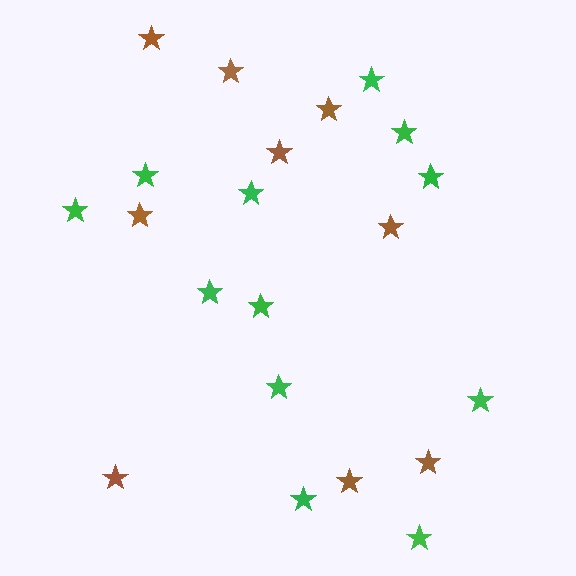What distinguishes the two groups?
There are 2 groups: one group of brown stars (9) and one group of green stars (12).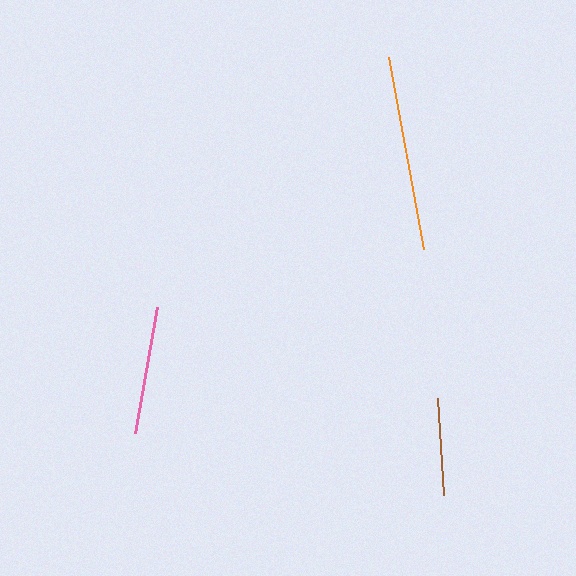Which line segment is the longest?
The orange line is the longest at approximately 195 pixels.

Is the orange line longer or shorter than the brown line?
The orange line is longer than the brown line.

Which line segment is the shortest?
The brown line is the shortest at approximately 98 pixels.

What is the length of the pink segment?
The pink segment is approximately 128 pixels long.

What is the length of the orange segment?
The orange segment is approximately 195 pixels long.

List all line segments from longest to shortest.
From longest to shortest: orange, pink, brown.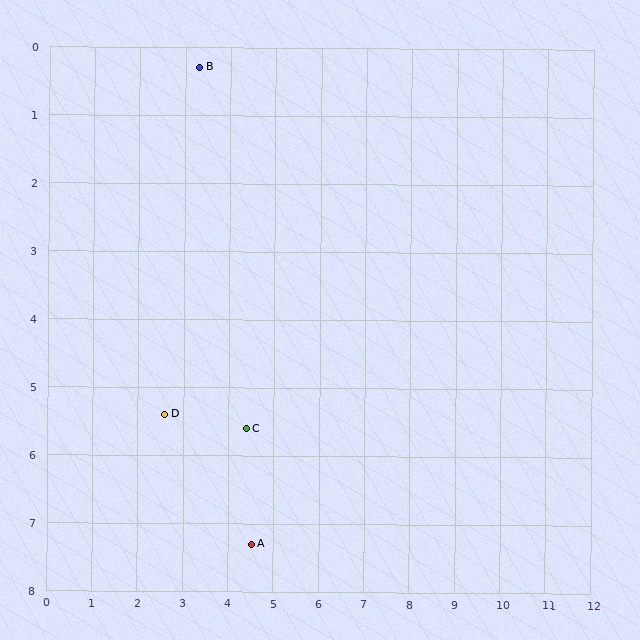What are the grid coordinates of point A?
Point A is at approximately (4.5, 7.3).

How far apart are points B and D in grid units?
Points B and D are about 5.1 grid units apart.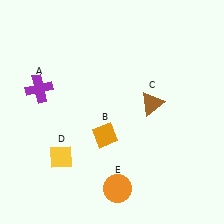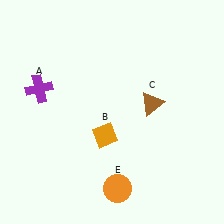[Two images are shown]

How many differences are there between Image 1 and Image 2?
There is 1 difference between the two images.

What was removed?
The yellow diamond (D) was removed in Image 2.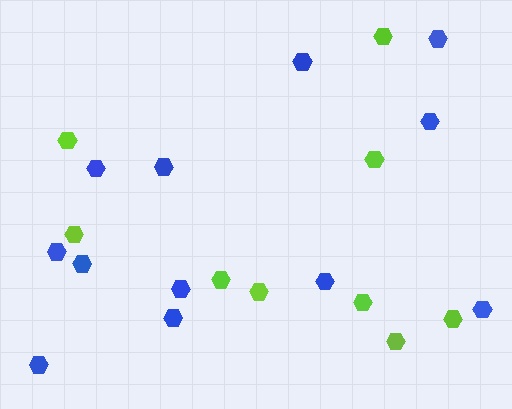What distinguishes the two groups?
There are 2 groups: one group of blue hexagons (12) and one group of lime hexagons (9).